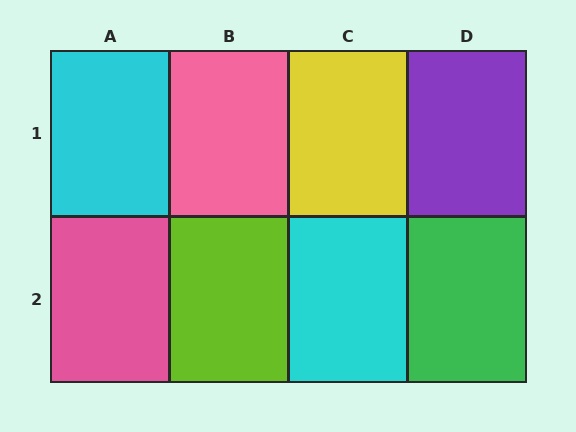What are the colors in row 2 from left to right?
Pink, lime, cyan, green.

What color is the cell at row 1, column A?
Cyan.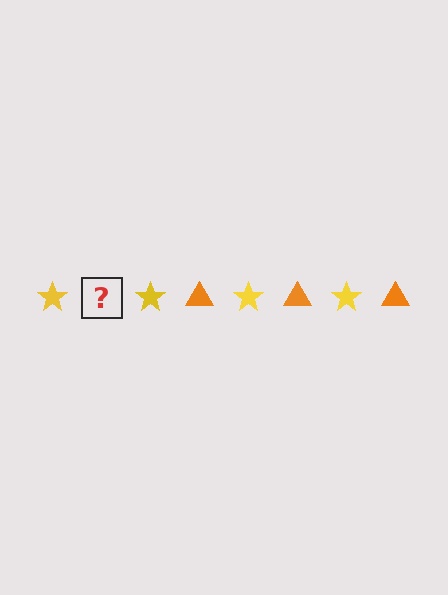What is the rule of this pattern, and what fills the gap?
The rule is that the pattern alternates between yellow star and orange triangle. The gap should be filled with an orange triangle.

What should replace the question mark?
The question mark should be replaced with an orange triangle.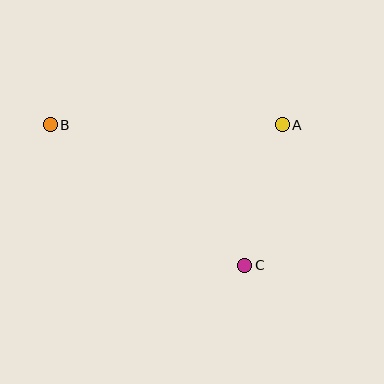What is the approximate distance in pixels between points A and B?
The distance between A and B is approximately 232 pixels.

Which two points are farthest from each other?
Points B and C are farthest from each other.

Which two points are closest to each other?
Points A and C are closest to each other.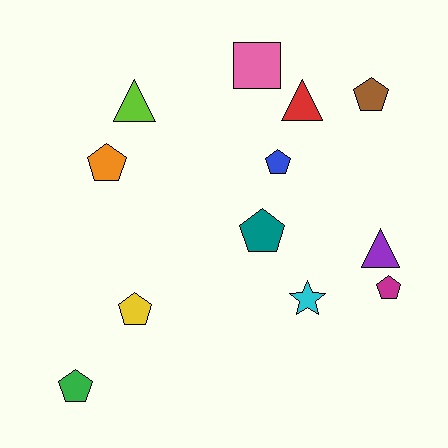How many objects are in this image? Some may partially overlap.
There are 12 objects.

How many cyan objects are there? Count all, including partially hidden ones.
There is 1 cyan object.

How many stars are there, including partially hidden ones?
There is 1 star.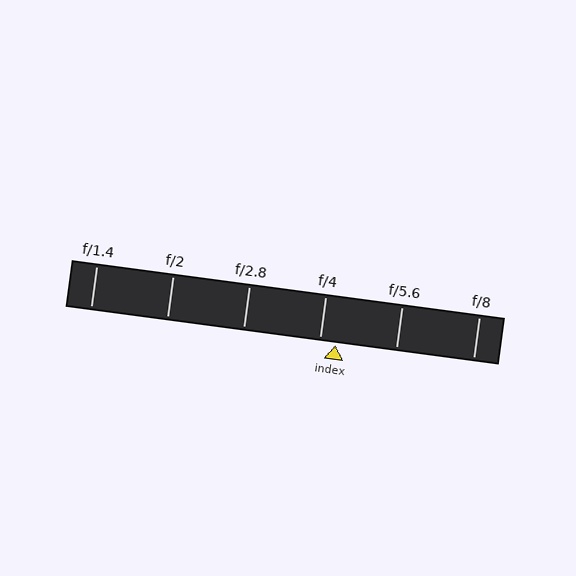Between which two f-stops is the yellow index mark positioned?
The index mark is between f/4 and f/5.6.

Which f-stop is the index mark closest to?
The index mark is closest to f/4.